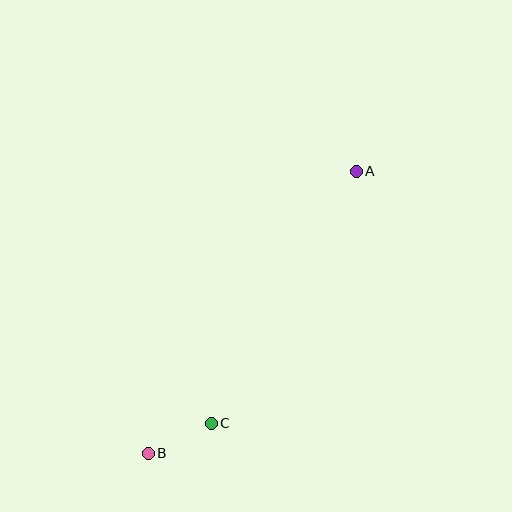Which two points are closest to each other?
Points B and C are closest to each other.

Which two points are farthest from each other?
Points A and B are farthest from each other.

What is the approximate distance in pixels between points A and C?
The distance between A and C is approximately 291 pixels.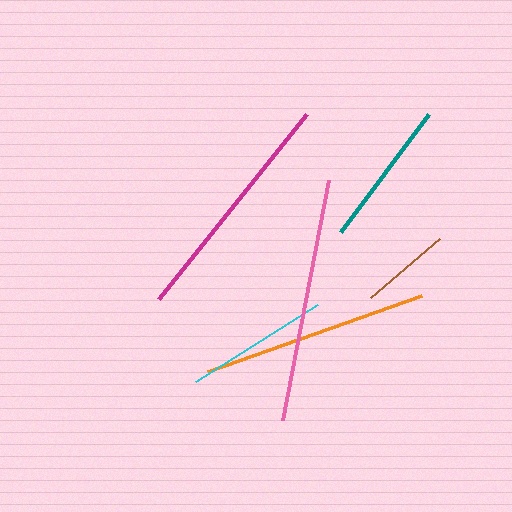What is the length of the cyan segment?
The cyan segment is approximately 145 pixels long.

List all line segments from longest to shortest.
From longest to shortest: pink, magenta, orange, teal, cyan, brown.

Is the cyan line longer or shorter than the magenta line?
The magenta line is longer than the cyan line.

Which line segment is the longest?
The pink line is the longest at approximately 244 pixels.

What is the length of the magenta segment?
The magenta segment is approximately 236 pixels long.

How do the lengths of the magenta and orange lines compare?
The magenta and orange lines are approximately the same length.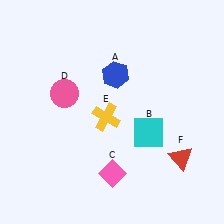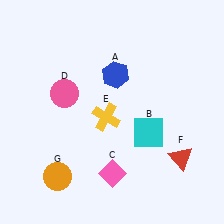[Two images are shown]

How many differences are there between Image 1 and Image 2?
There is 1 difference between the two images.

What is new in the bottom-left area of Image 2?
An orange circle (G) was added in the bottom-left area of Image 2.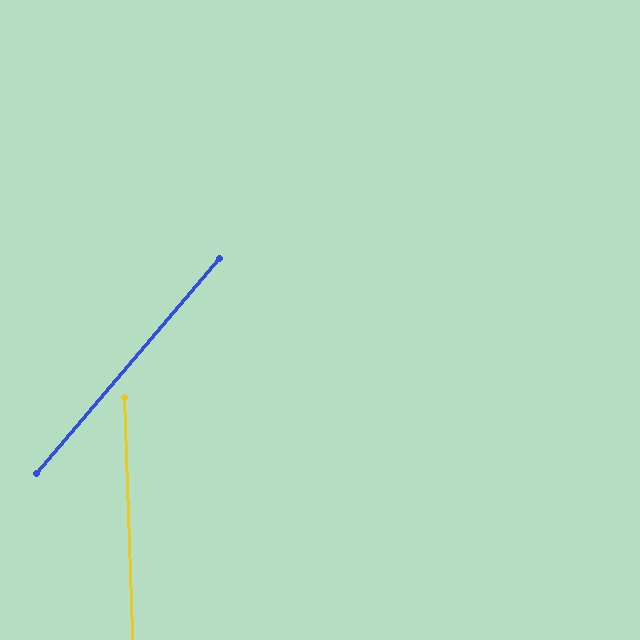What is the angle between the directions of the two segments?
Approximately 42 degrees.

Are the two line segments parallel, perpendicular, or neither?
Neither parallel nor perpendicular — they differ by about 42°.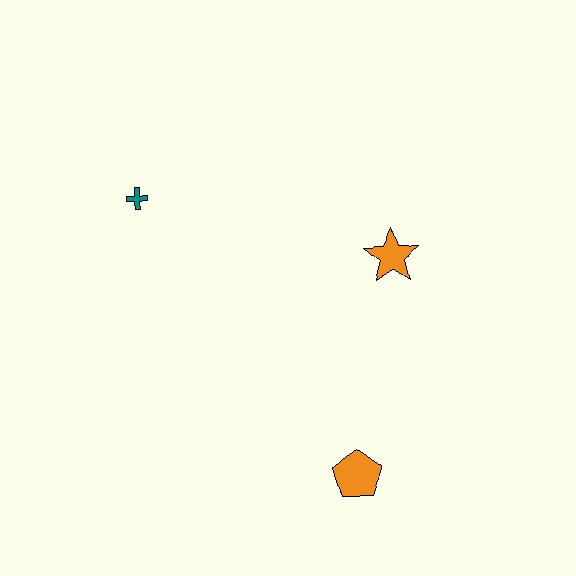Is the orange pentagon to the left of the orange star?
Yes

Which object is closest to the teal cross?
The orange star is closest to the teal cross.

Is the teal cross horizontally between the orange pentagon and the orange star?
No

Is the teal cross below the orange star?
No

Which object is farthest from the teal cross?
The orange pentagon is farthest from the teal cross.